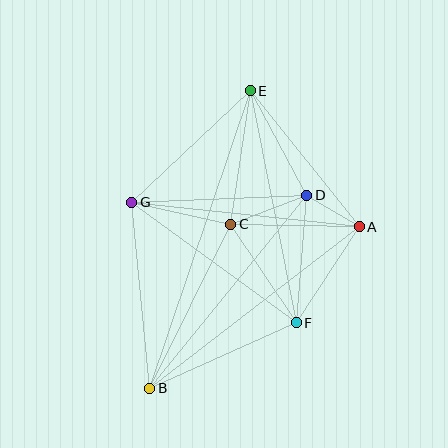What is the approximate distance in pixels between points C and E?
The distance between C and E is approximately 135 pixels.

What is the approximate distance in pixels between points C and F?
The distance between C and F is approximately 118 pixels.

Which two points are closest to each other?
Points A and D are closest to each other.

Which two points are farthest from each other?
Points B and E are farthest from each other.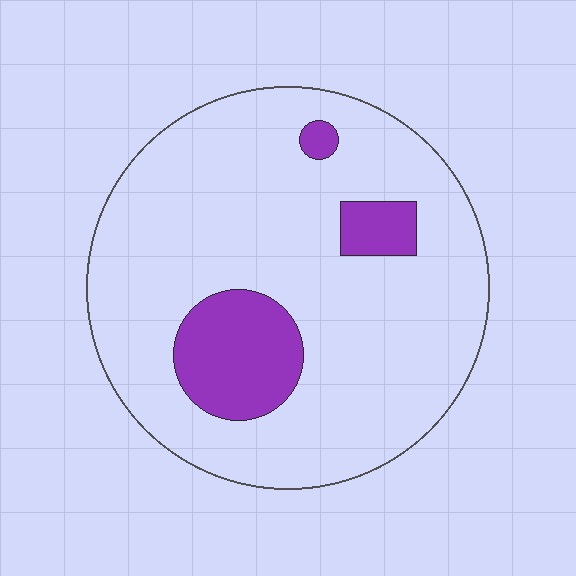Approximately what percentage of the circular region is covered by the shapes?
Approximately 15%.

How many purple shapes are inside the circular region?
3.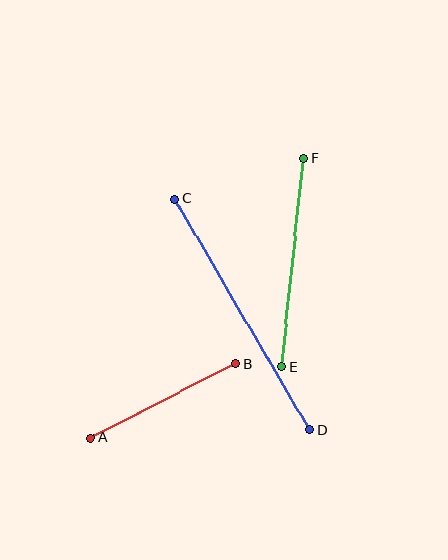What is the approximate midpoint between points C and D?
The midpoint is at approximately (242, 314) pixels.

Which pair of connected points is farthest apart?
Points C and D are farthest apart.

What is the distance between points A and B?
The distance is approximately 163 pixels.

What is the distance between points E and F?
The distance is approximately 210 pixels.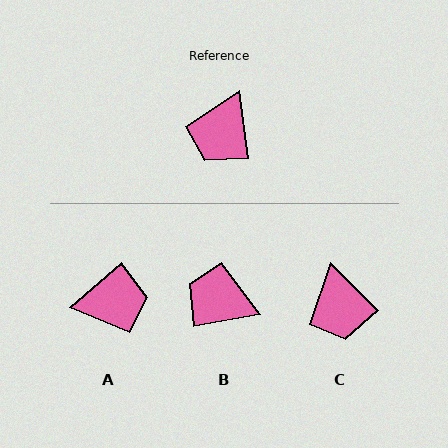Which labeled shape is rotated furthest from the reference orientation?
A, about 123 degrees away.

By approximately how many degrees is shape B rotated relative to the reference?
Approximately 87 degrees clockwise.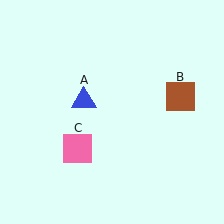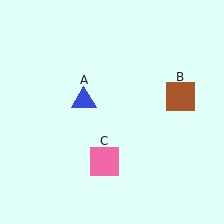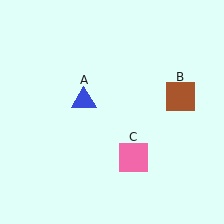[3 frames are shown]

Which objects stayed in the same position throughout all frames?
Blue triangle (object A) and brown square (object B) remained stationary.